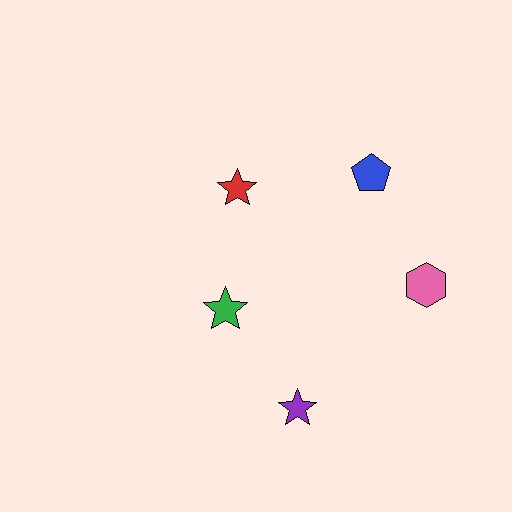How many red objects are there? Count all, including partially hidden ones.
There is 1 red object.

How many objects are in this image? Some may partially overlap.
There are 5 objects.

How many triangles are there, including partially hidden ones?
There are no triangles.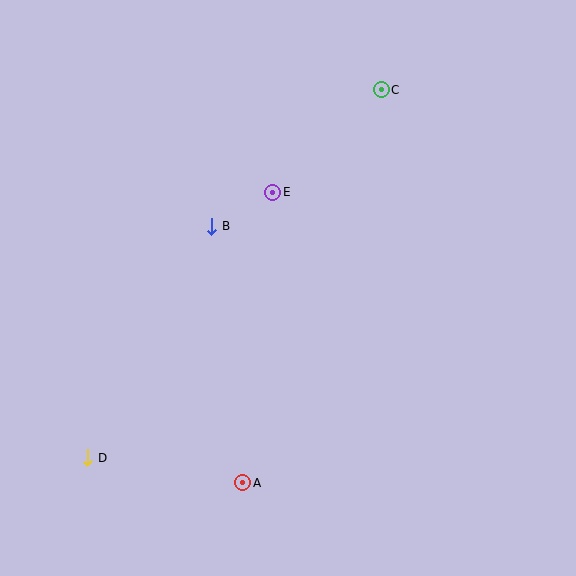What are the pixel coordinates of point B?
Point B is at (212, 226).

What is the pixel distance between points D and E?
The distance between D and E is 324 pixels.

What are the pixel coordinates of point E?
Point E is at (273, 192).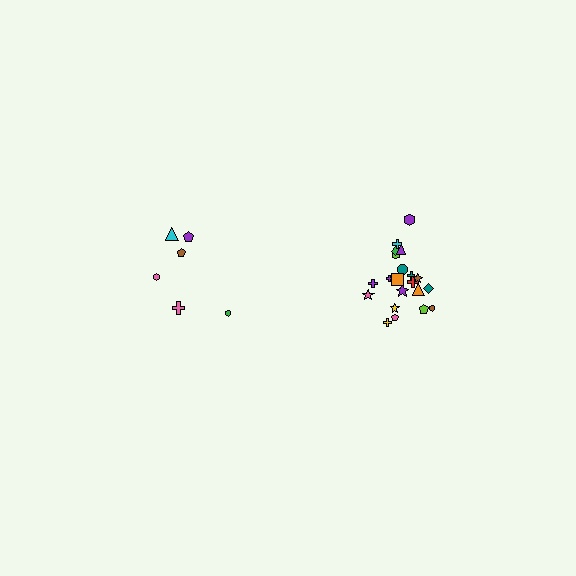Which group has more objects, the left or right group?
The right group.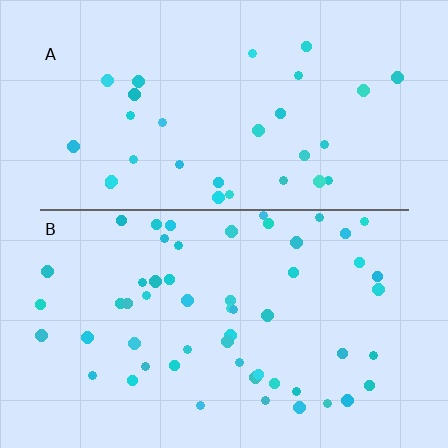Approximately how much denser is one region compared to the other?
Approximately 1.8× — region B over region A.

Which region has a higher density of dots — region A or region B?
B (the bottom).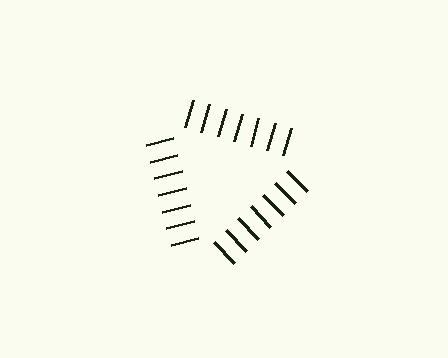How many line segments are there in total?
21 — 7 along each of the 3 edges.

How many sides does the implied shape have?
3 sides — the line-ends trace a triangle.